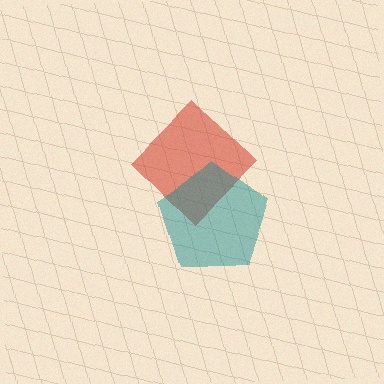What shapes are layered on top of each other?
The layered shapes are: a red diamond, a teal pentagon.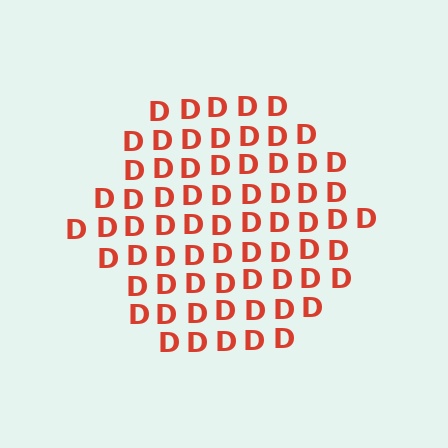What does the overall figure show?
The overall figure shows a hexagon.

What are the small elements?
The small elements are letter D's.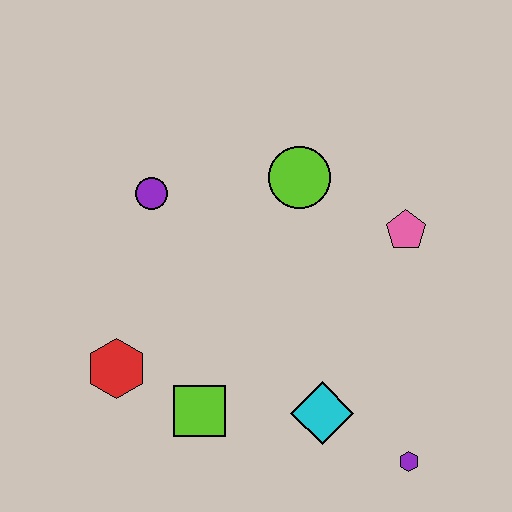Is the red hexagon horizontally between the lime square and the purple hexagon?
No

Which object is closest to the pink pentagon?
The lime circle is closest to the pink pentagon.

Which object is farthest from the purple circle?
The purple hexagon is farthest from the purple circle.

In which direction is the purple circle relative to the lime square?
The purple circle is above the lime square.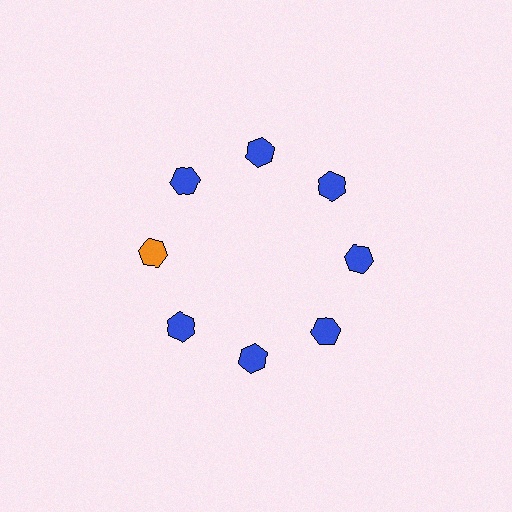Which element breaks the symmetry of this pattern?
The orange hexagon at roughly the 9 o'clock position breaks the symmetry. All other shapes are blue hexagons.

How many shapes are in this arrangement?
There are 8 shapes arranged in a ring pattern.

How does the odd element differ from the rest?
It has a different color: orange instead of blue.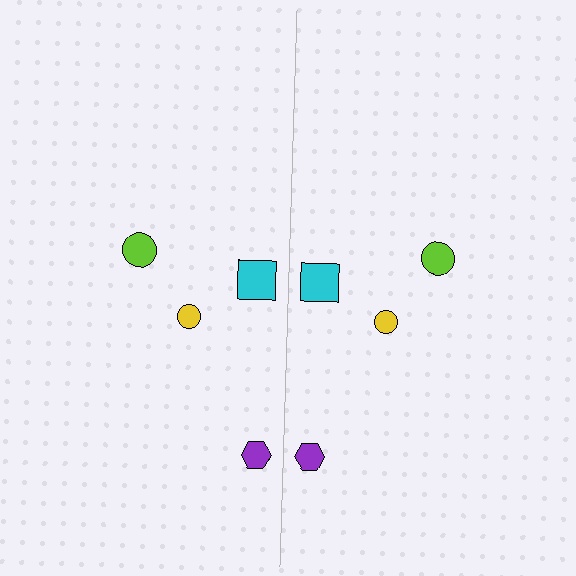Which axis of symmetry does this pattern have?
The pattern has a vertical axis of symmetry running through the center of the image.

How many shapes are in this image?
There are 8 shapes in this image.